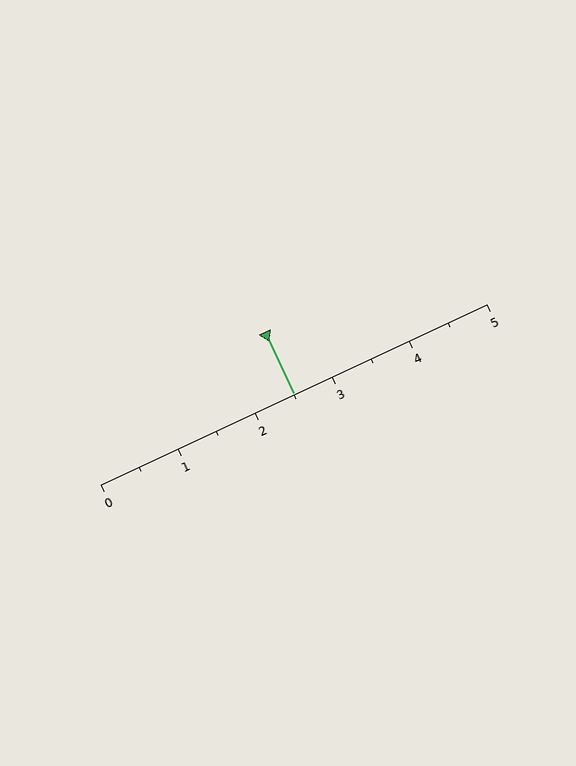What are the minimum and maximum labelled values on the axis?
The axis runs from 0 to 5.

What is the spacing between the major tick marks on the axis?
The major ticks are spaced 1 apart.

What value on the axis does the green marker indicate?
The marker indicates approximately 2.5.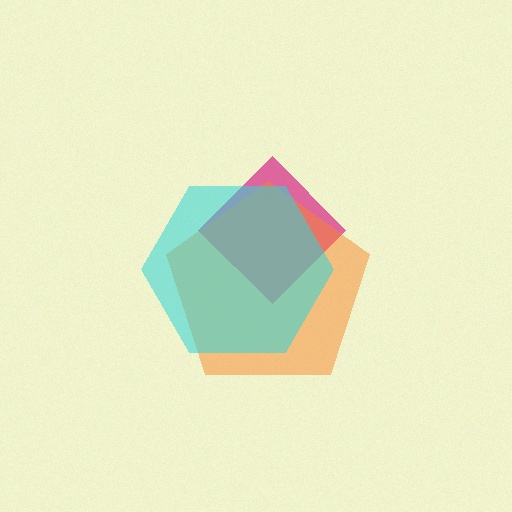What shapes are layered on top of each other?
The layered shapes are: a magenta diamond, an orange pentagon, a cyan hexagon.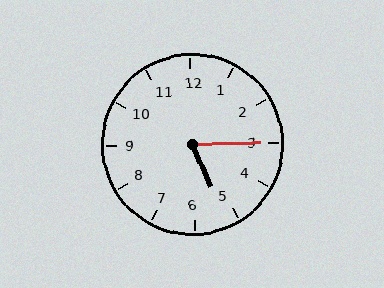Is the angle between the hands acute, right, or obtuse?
It is acute.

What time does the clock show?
5:15.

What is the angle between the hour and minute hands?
Approximately 68 degrees.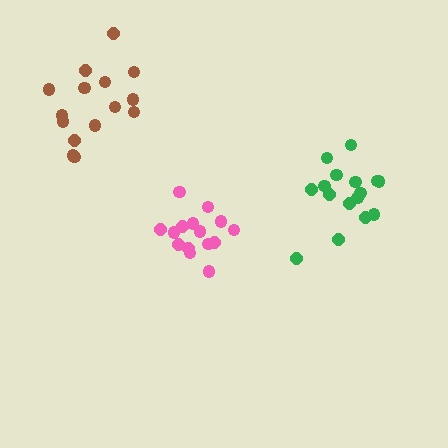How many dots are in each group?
Group 1: 16 dots, Group 2: 15 dots, Group 3: 15 dots (46 total).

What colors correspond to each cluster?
The clusters are colored: green, brown, pink.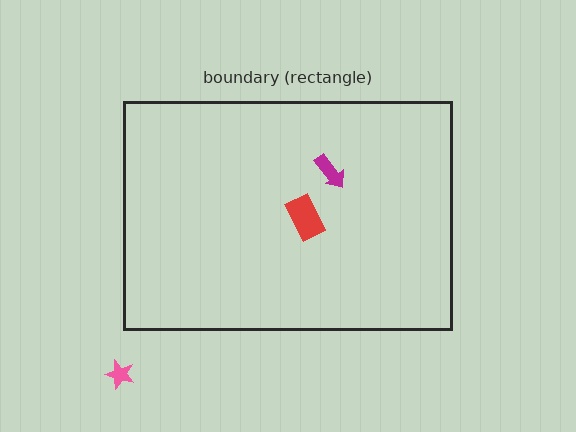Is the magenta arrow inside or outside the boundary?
Inside.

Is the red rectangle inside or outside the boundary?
Inside.